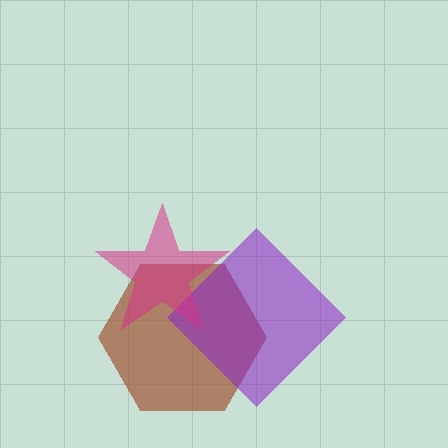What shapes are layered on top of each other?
The layered shapes are: a brown hexagon, a purple diamond, a magenta star.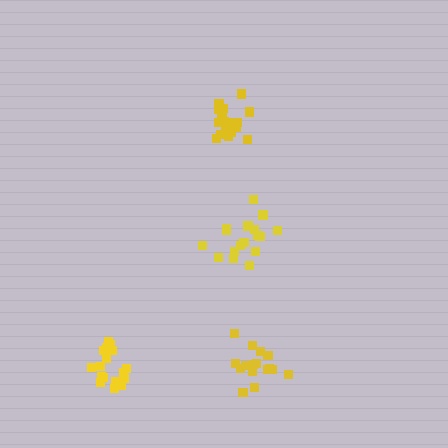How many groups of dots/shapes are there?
There are 4 groups.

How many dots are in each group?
Group 1: 17 dots, Group 2: 18 dots, Group 3: 17 dots, Group 4: 18 dots (70 total).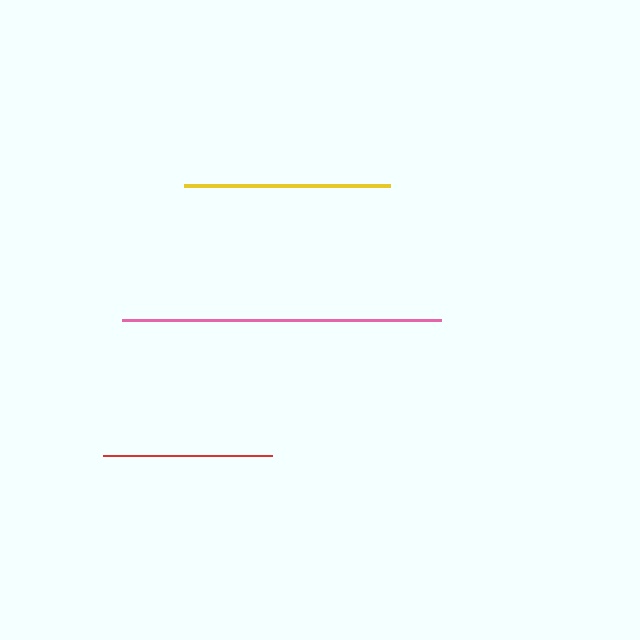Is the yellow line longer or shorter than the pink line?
The pink line is longer than the yellow line.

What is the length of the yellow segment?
The yellow segment is approximately 206 pixels long.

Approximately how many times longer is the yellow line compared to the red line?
The yellow line is approximately 1.2 times the length of the red line.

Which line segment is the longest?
The pink line is the longest at approximately 319 pixels.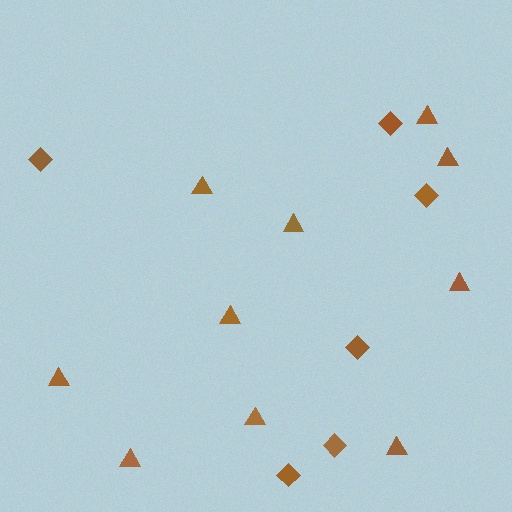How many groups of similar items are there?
There are 2 groups: one group of diamonds (6) and one group of triangles (10).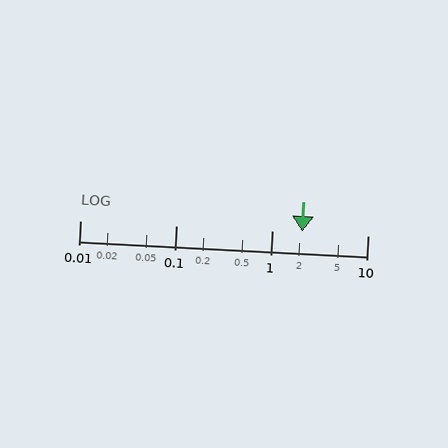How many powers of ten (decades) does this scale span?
The scale spans 3 decades, from 0.01 to 10.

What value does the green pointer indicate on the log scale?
The pointer indicates approximately 2.1.